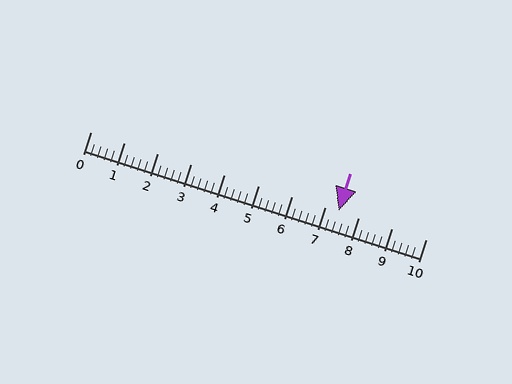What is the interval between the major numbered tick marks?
The major tick marks are spaced 1 units apart.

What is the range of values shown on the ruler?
The ruler shows values from 0 to 10.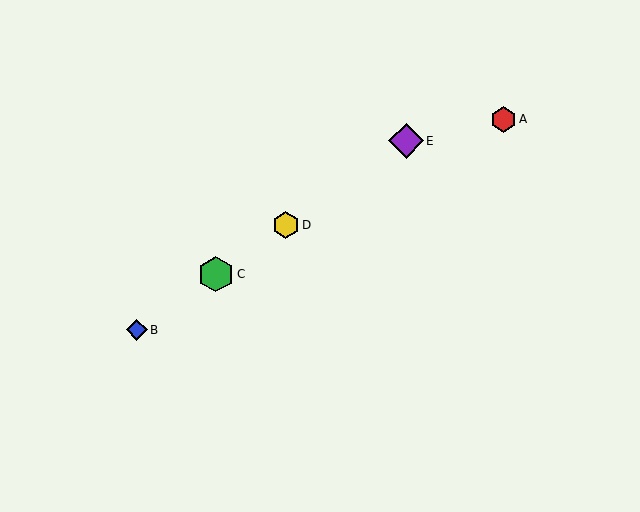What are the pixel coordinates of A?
Object A is at (504, 119).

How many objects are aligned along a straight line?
4 objects (B, C, D, E) are aligned along a straight line.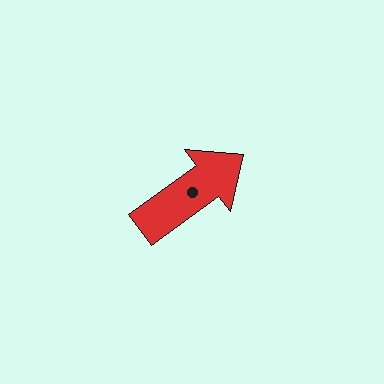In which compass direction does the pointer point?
Northeast.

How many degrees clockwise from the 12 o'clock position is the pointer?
Approximately 54 degrees.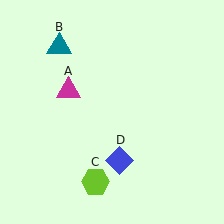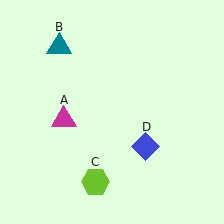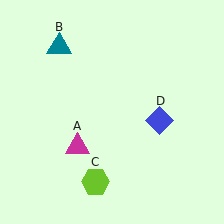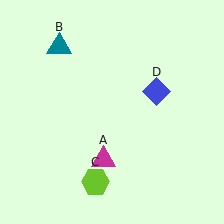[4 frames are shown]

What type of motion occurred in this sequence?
The magenta triangle (object A), blue diamond (object D) rotated counterclockwise around the center of the scene.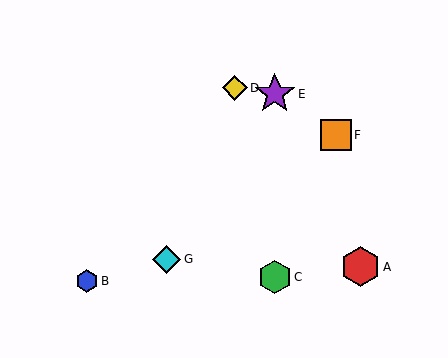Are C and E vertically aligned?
Yes, both are at x≈275.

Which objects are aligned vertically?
Objects C, E are aligned vertically.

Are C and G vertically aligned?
No, C is at x≈275 and G is at x≈167.